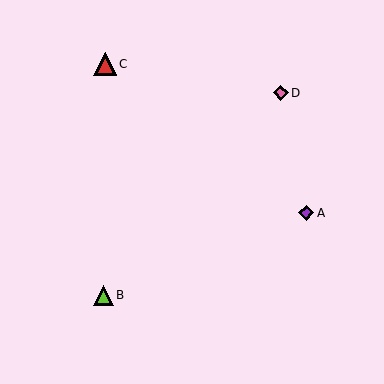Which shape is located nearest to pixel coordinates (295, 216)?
The purple diamond (labeled A) at (306, 213) is nearest to that location.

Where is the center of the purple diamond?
The center of the purple diamond is at (306, 213).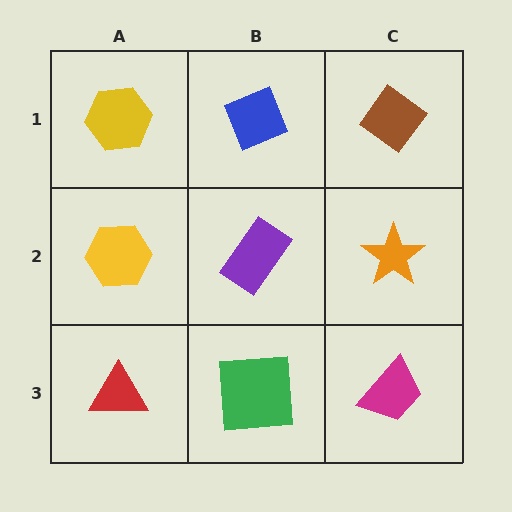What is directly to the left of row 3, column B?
A red triangle.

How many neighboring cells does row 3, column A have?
2.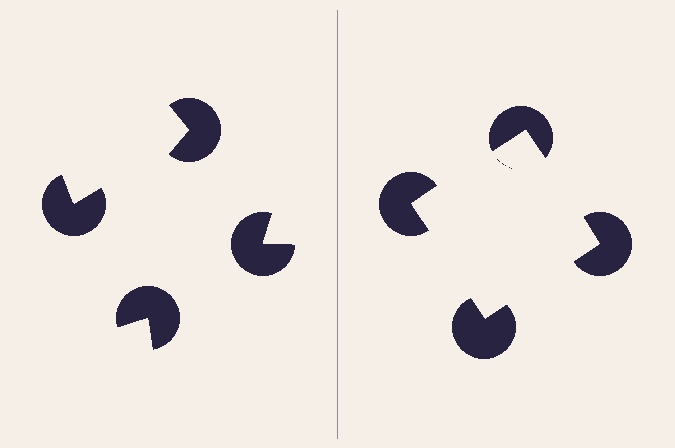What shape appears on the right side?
An illusory square.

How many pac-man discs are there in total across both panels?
8 — 4 on each side.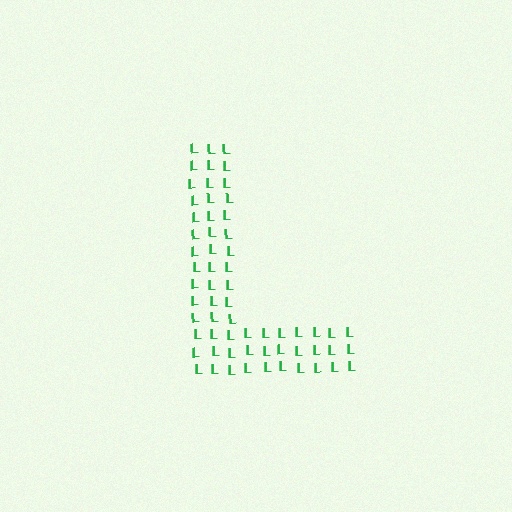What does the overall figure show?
The overall figure shows the letter L.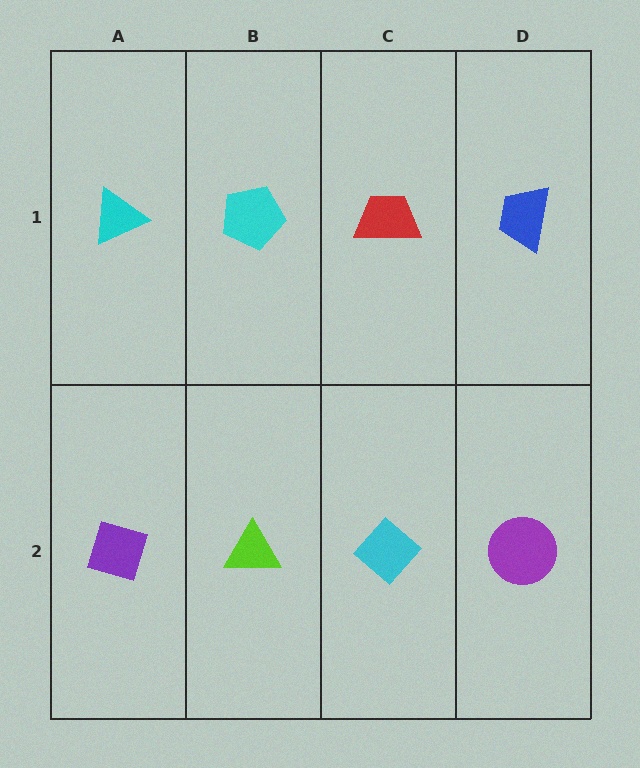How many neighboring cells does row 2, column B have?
3.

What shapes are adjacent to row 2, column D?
A blue trapezoid (row 1, column D), a cyan diamond (row 2, column C).